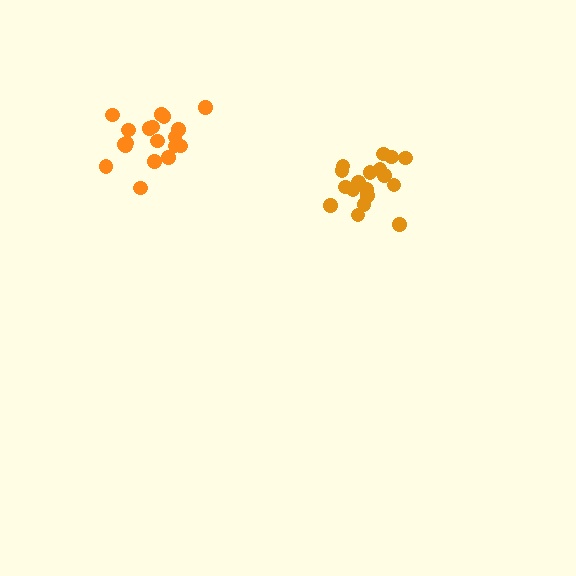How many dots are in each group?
Group 1: 18 dots, Group 2: 20 dots (38 total).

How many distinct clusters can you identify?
There are 2 distinct clusters.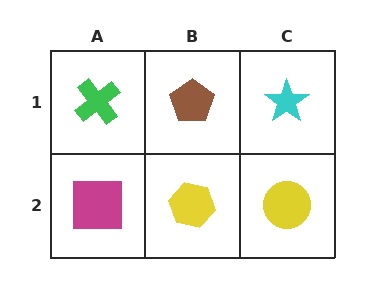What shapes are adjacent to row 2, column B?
A brown pentagon (row 1, column B), a magenta square (row 2, column A), a yellow circle (row 2, column C).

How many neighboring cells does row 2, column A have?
2.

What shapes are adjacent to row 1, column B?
A yellow hexagon (row 2, column B), a green cross (row 1, column A), a cyan star (row 1, column C).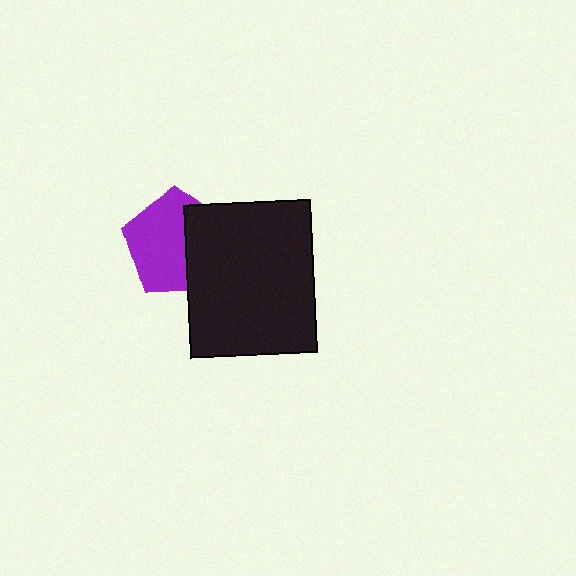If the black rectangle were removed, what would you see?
You would see the complete purple pentagon.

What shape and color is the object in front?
The object in front is a black rectangle.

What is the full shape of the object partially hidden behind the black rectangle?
The partially hidden object is a purple pentagon.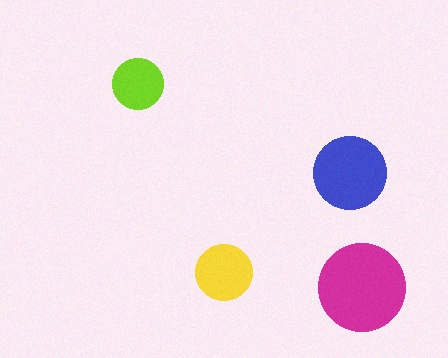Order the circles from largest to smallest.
the magenta one, the blue one, the yellow one, the lime one.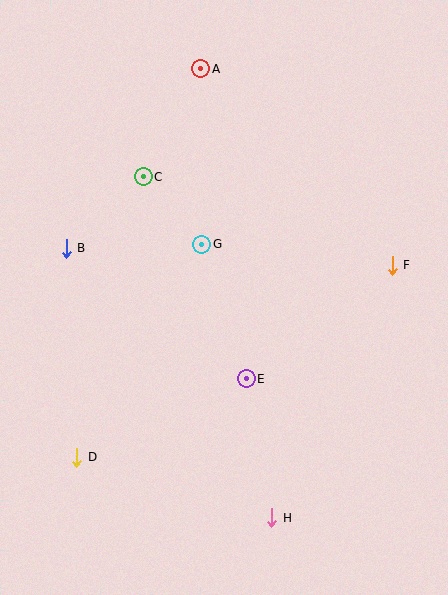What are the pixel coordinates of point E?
Point E is at (246, 379).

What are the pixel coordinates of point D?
Point D is at (77, 457).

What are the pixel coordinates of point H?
Point H is at (272, 518).